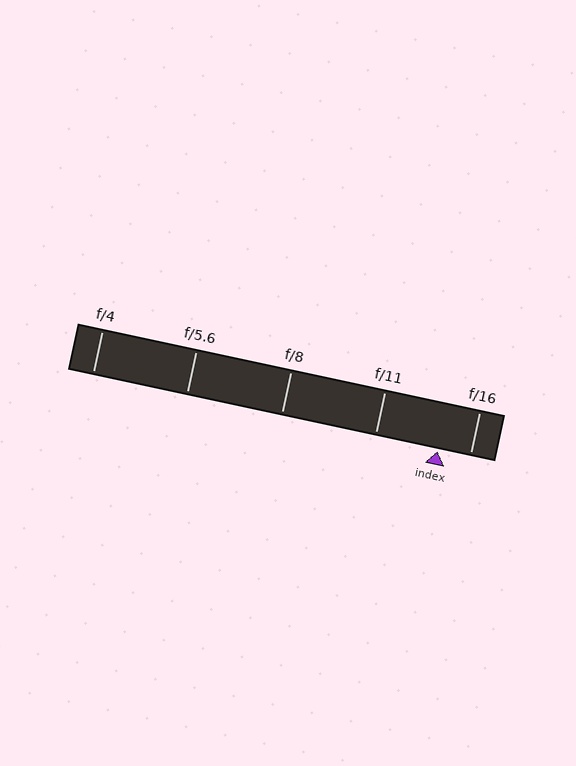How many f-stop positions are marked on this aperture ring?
There are 5 f-stop positions marked.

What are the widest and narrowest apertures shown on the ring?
The widest aperture shown is f/4 and the narrowest is f/16.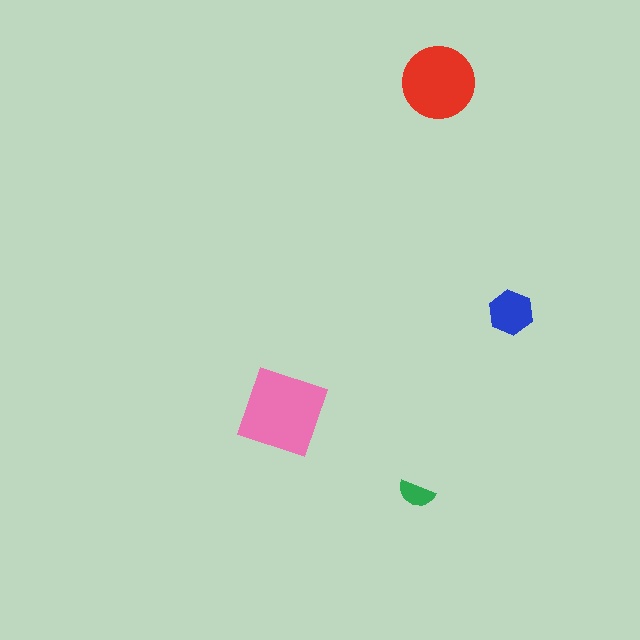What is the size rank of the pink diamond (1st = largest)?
1st.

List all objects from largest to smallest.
The pink diamond, the red circle, the blue hexagon, the green semicircle.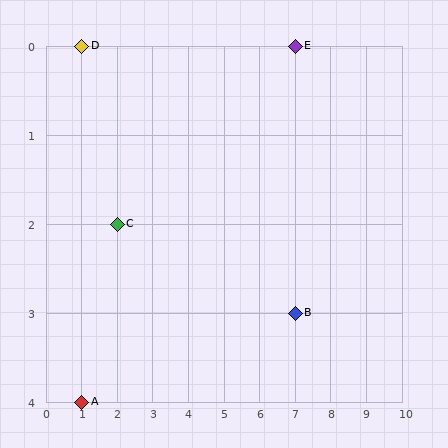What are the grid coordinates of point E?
Point E is at grid coordinates (7, 0).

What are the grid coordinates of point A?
Point A is at grid coordinates (1, 4).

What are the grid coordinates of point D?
Point D is at grid coordinates (1, 0).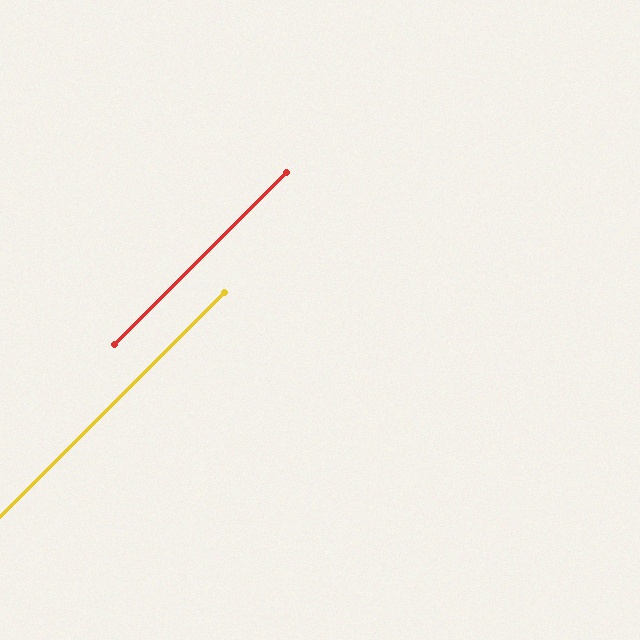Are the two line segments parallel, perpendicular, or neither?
Parallel — their directions differ by only 0.1°.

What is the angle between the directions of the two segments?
Approximately 0 degrees.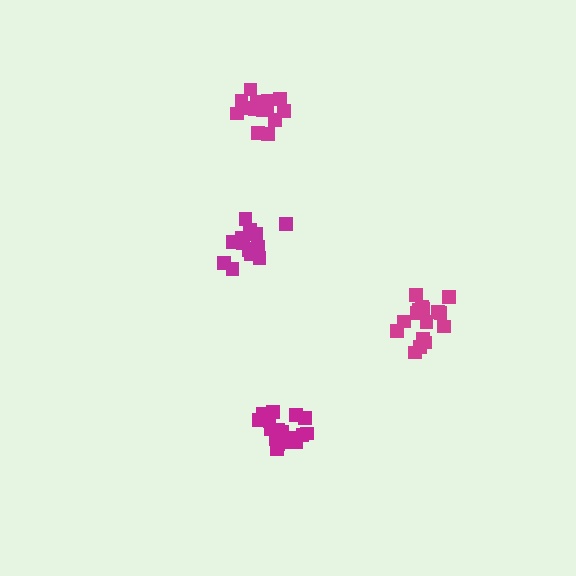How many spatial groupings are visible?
There are 4 spatial groupings.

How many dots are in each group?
Group 1: 17 dots, Group 2: 20 dots, Group 3: 16 dots, Group 4: 16 dots (69 total).